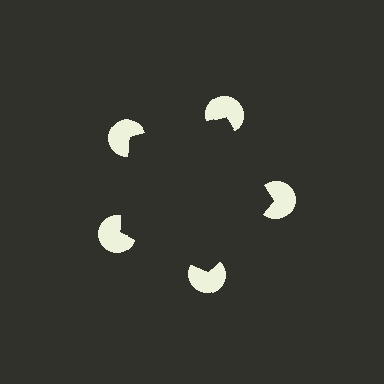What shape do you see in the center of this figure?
An illusory pentagon — its edges are inferred from the aligned wedge cuts in the pac-man discs, not physically drawn.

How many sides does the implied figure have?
5 sides.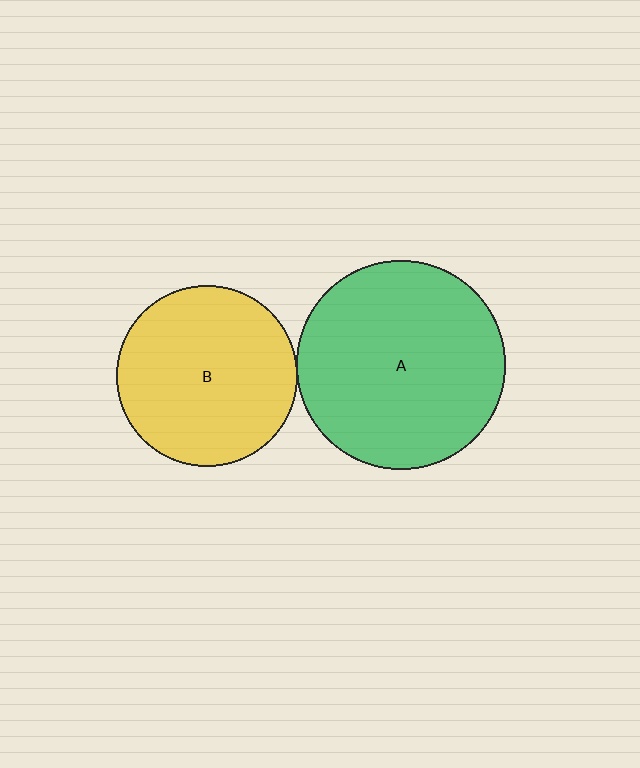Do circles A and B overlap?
Yes.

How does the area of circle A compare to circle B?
Approximately 1.3 times.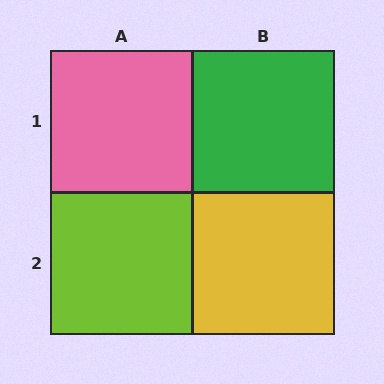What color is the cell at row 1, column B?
Green.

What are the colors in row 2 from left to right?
Lime, yellow.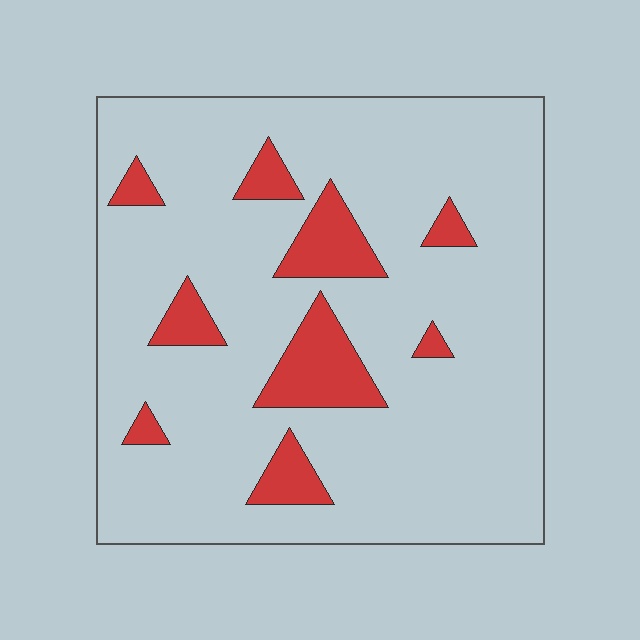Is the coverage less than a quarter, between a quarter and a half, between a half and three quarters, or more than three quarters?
Less than a quarter.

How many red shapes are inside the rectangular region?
9.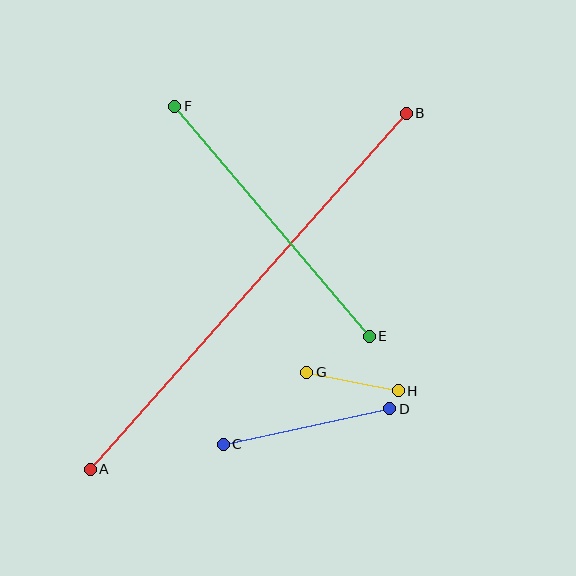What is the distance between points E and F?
The distance is approximately 301 pixels.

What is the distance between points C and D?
The distance is approximately 170 pixels.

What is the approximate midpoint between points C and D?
The midpoint is at approximately (306, 426) pixels.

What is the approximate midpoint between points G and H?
The midpoint is at approximately (352, 382) pixels.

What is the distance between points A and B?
The distance is approximately 476 pixels.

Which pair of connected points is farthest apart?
Points A and B are farthest apart.